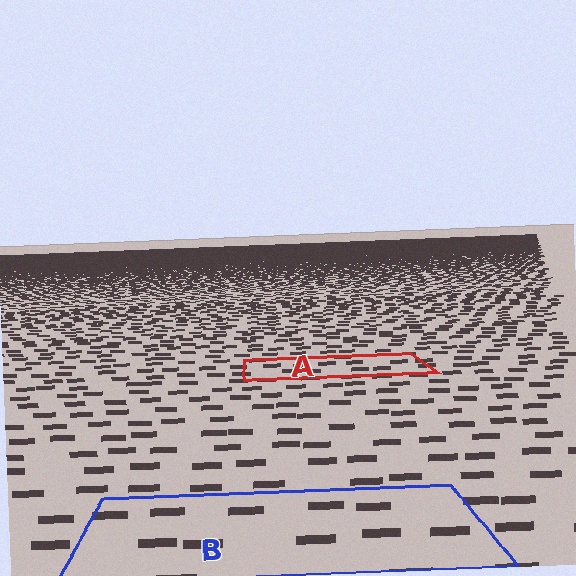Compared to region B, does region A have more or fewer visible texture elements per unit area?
Region A has more texture elements per unit area — they are packed more densely because it is farther away.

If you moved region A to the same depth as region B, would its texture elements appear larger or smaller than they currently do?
They would appear larger. At a closer depth, the same texture elements are projected at a bigger on-screen size.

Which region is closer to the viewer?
Region B is closer. The texture elements there are larger and more spread out.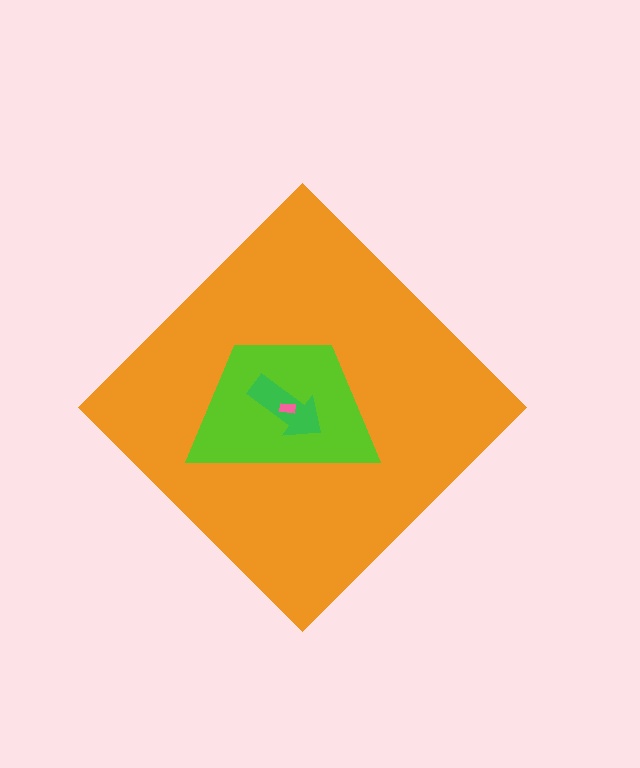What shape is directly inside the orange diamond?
The lime trapezoid.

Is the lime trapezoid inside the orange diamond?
Yes.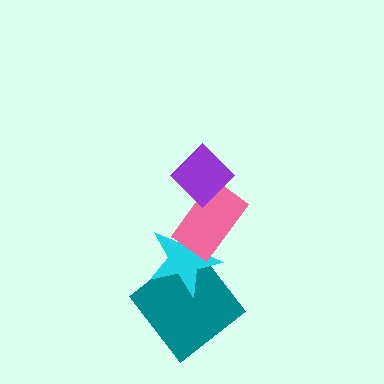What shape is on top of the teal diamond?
The cyan star is on top of the teal diamond.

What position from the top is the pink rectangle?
The pink rectangle is 2nd from the top.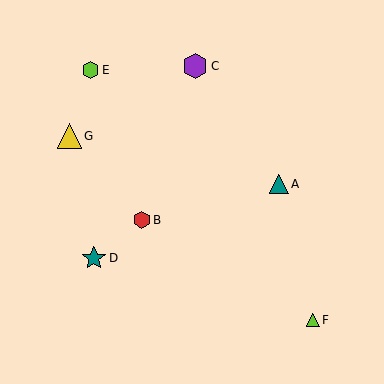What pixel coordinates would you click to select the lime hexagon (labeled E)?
Click at (90, 70) to select the lime hexagon E.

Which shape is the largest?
The purple hexagon (labeled C) is the largest.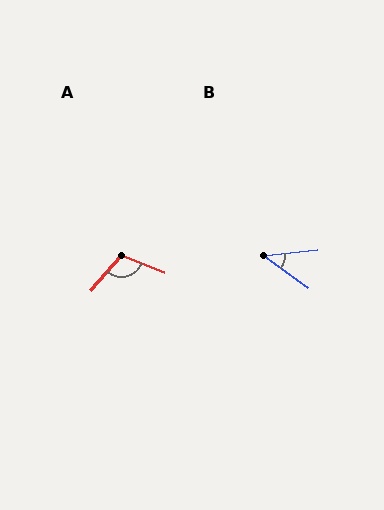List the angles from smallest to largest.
B (42°), A (109°).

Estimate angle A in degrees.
Approximately 109 degrees.